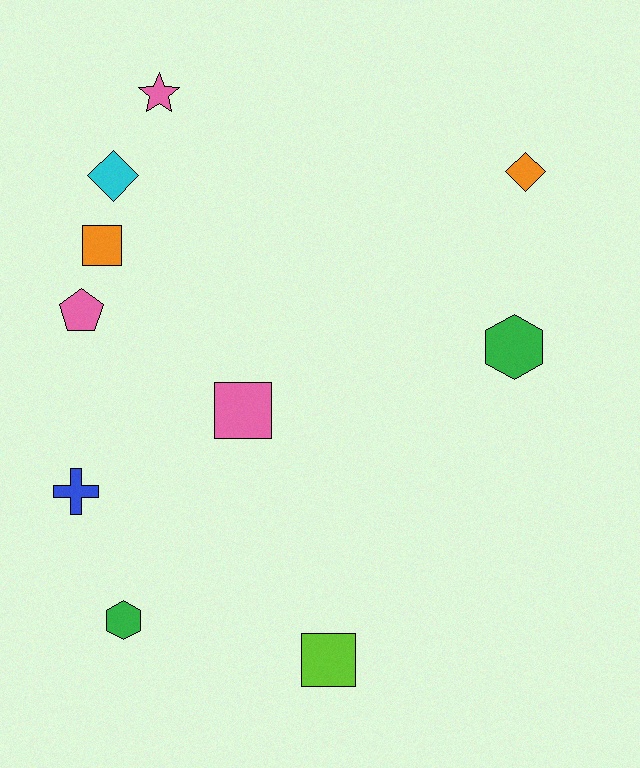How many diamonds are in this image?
There are 2 diamonds.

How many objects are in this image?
There are 10 objects.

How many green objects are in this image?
There are 2 green objects.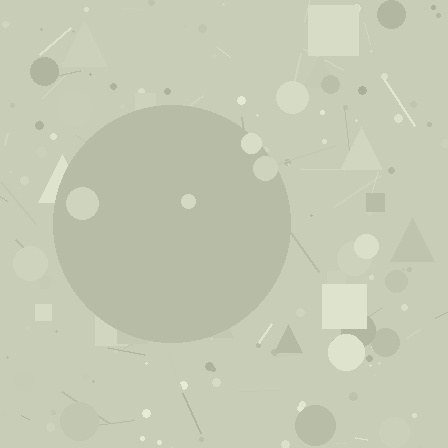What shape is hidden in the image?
A circle is hidden in the image.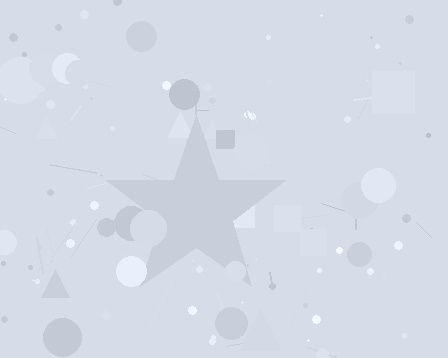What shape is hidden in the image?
A star is hidden in the image.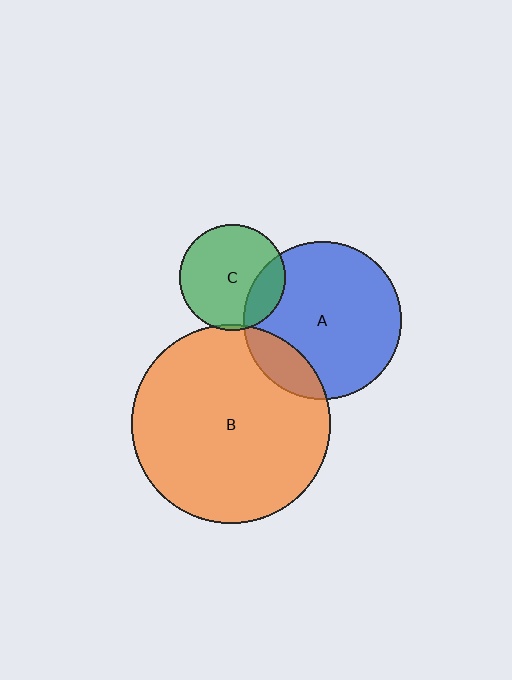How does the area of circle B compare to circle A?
Approximately 1.6 times.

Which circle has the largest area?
Circle B (orange).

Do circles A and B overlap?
Yes.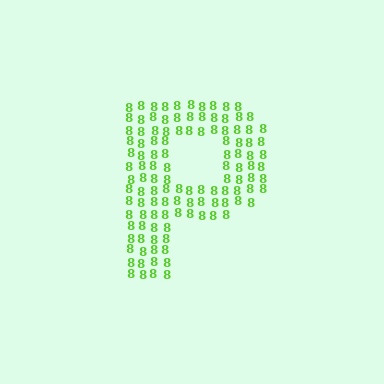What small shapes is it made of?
It is made of small digit 8's.